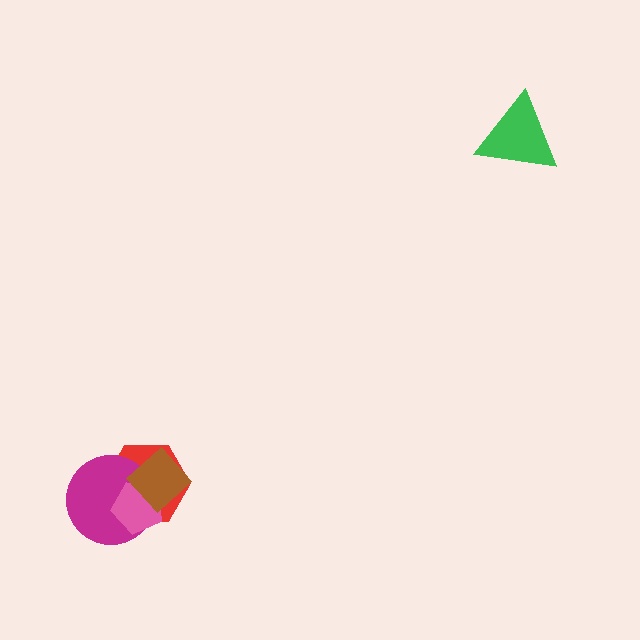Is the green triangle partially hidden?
No, no other shape covers it.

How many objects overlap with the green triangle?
0 objects overlap with the green triangle.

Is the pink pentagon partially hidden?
Yes, it is partially covered by another shape.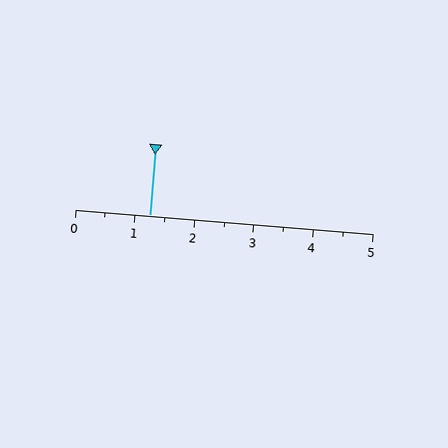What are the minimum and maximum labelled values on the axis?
The axis runs from 0 to 5.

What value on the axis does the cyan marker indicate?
The marker indicates approximately 1.2.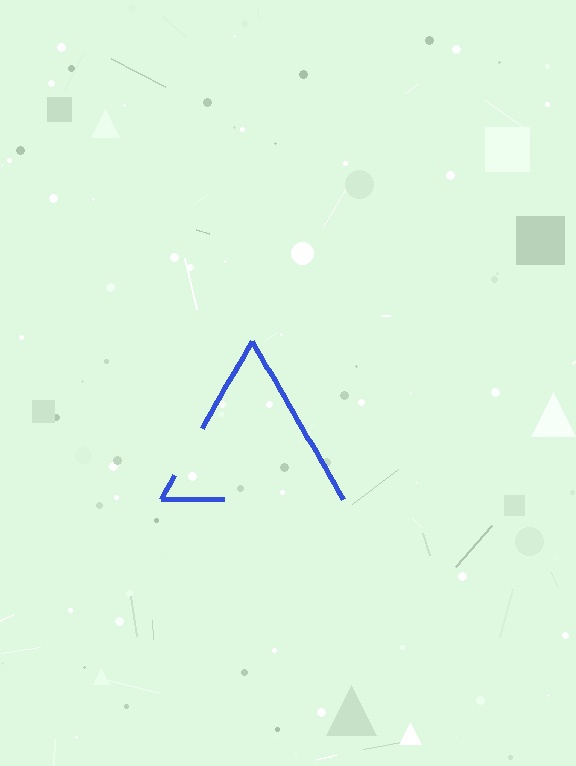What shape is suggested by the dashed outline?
The dashed outline suggests a triangle.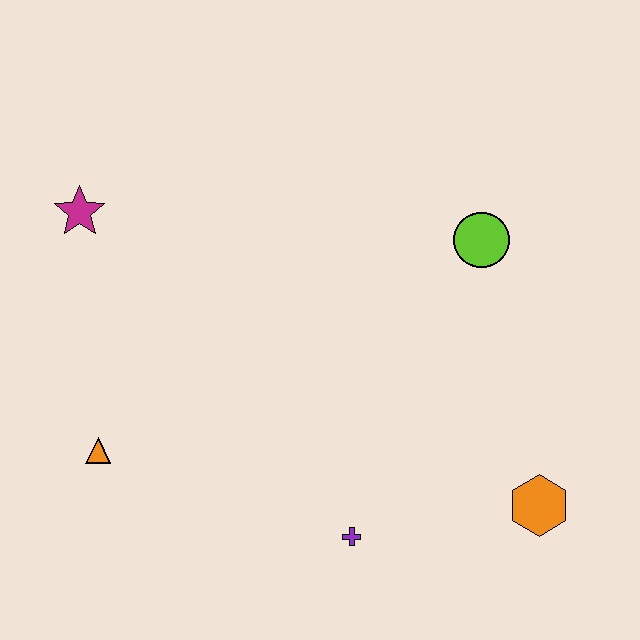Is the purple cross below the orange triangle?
Yes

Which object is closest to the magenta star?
The orange triangle is closest to the magenta star.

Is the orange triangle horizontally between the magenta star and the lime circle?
Yes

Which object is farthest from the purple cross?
The magenta star is farthest from the purple cross.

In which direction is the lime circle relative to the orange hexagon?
The lime circle is above the orange hexagon.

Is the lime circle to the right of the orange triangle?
Yes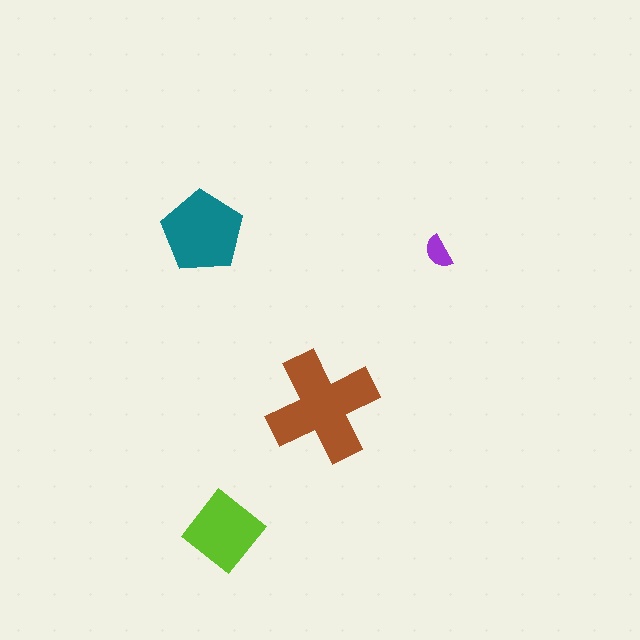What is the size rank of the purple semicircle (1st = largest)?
4th.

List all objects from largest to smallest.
The brown cross, the teal pentagon, the lime diamond, the purple semicircle.